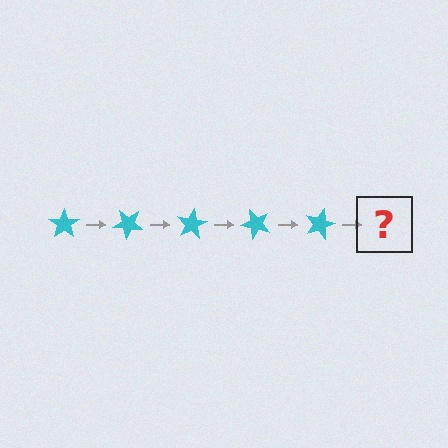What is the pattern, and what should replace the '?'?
The pattern is that the star rotates 40 degrees each step. The '?' should be a cyan star rotated 200 degrees.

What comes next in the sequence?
The next element should be a cyan star rotated 200 degrees.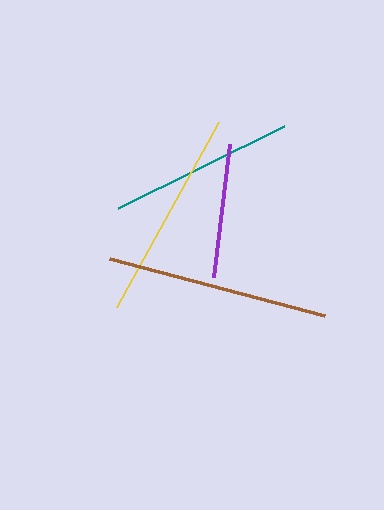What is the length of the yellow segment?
The yellow segment is approximately 212 pixels long.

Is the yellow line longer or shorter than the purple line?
The yellow line is longer than the purple line.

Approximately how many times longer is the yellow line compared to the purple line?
The yellow line is approximately 1.6 times the length of the purple line.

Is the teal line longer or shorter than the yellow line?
The yellow line is longer than the teal line.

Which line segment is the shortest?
The purple line is the shortest at approximately 135 pixels.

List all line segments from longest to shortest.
From longest to shortest: brown, yellow, teal, purple.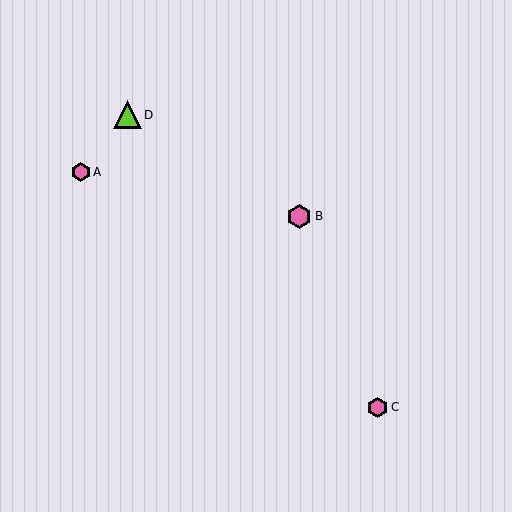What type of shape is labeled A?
Shape A is a pink hexagon.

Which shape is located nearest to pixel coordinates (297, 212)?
The pink hexagon (labeled B) at (299, 216) is nearest to that location.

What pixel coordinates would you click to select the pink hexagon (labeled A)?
Click at (81, 172) to select the pink hexagon A.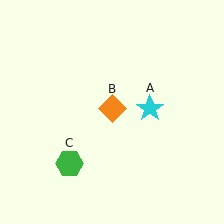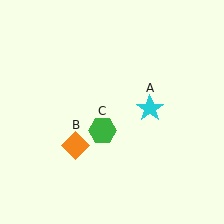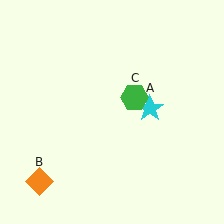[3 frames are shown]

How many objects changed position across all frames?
2 objects changed position: orange diamond (object B), green hexagon (object C).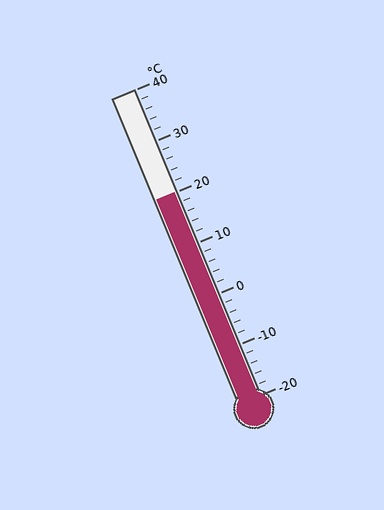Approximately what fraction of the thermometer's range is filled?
The thermometer is filled to approximately 65% of its range.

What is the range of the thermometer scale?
The thermometer scale ranges from -20°C to 40°C.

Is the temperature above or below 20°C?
The temperature is at 20°C.